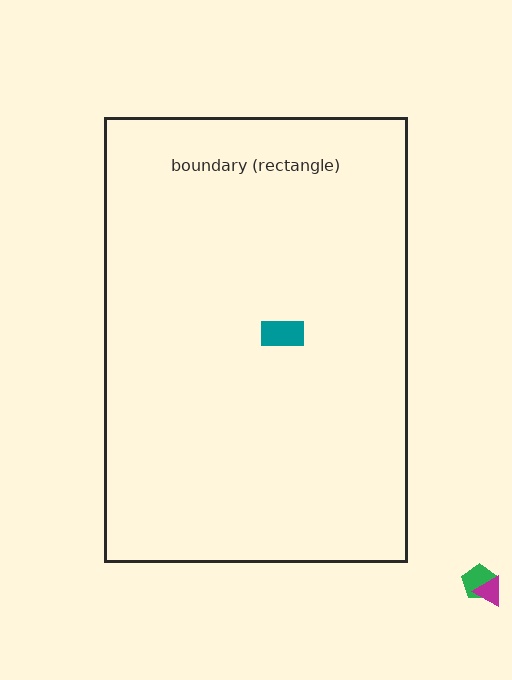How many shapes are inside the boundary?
1 inside, 2 outside.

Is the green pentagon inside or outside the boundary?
Outside.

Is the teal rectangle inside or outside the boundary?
Inside.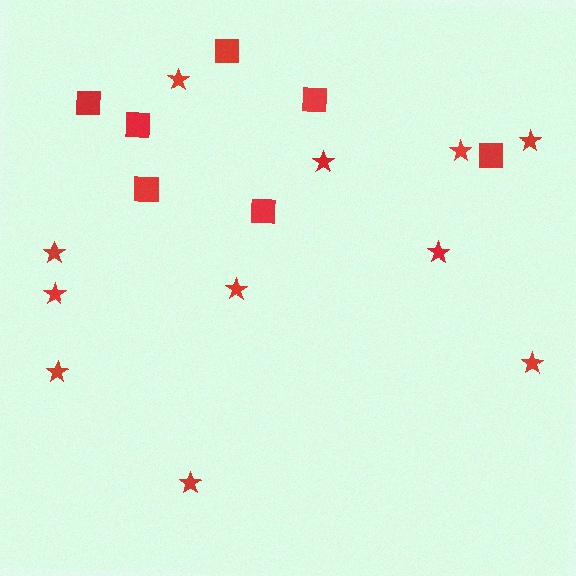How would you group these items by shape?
There are 2 groups: one group of stars (11) and one group of squares (7).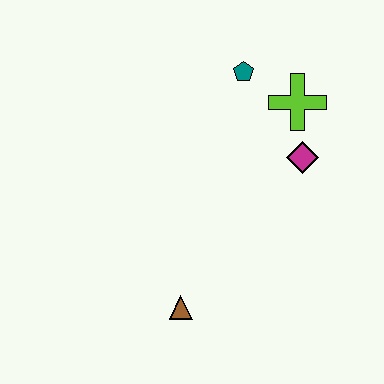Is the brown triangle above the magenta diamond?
No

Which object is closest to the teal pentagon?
The lime cross is closest to the teal pentagon.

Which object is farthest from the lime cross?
The brown triangle is farthest from the lime cross.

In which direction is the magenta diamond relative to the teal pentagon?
The magenta diamond is below the teal pentagon.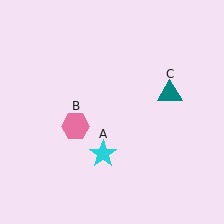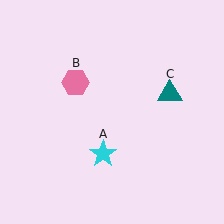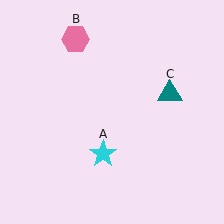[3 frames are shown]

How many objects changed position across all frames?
1 object changed position: pink hexagon (object B).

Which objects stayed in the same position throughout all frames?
Cyan star (object A) and teal triangle (object C) remained stationary.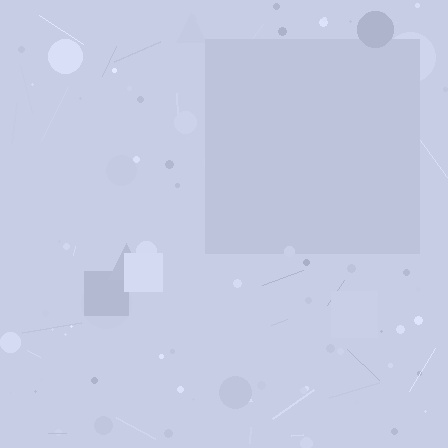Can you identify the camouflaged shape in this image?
The camouflaged shape is a square.